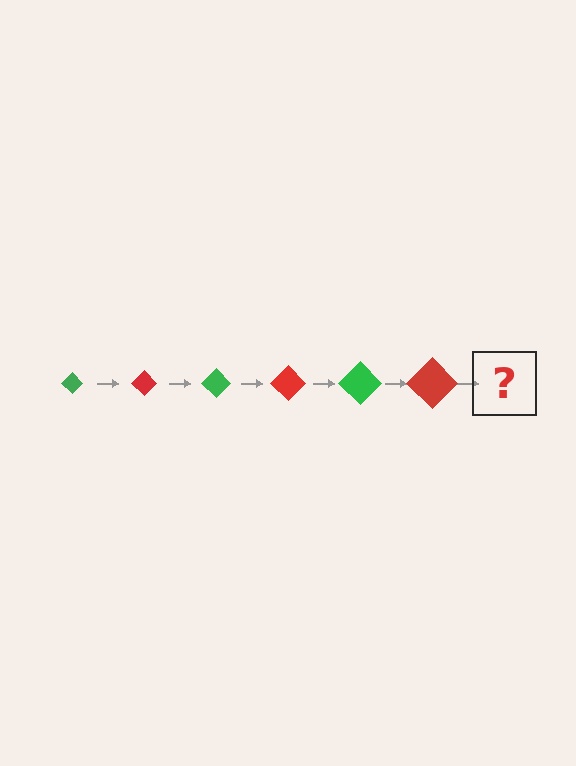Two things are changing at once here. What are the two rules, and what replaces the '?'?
The two rules are that the diamond grows larger each step and the color cycles through green and red. The '?' should be a green diamond, larger than the previous one.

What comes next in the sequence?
The next element should be a green diamond, larger than the previous one.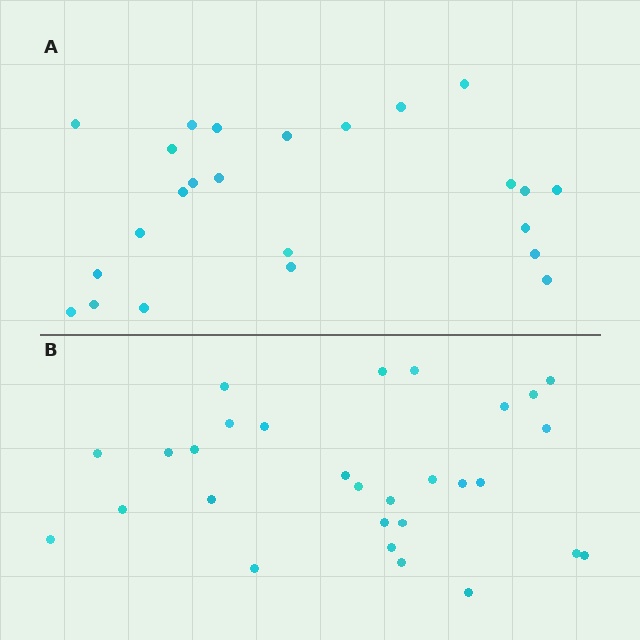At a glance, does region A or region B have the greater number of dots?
Region B (the bottom region) has more dots.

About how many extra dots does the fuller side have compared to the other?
Region B has about 5 more dots than region A.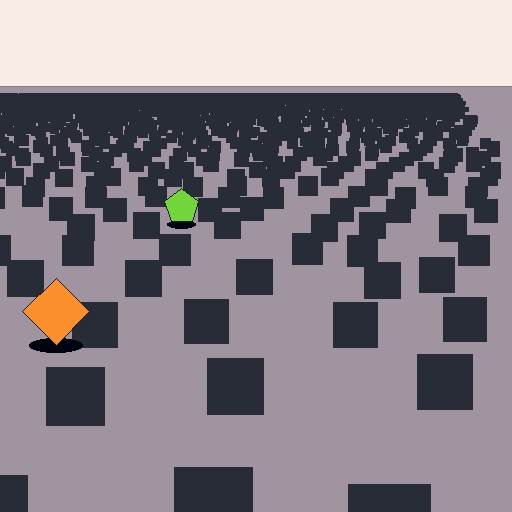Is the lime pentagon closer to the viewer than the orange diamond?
No. The orange diamond is closer — you can tell from the texture gradient: the ground texture is coarser near it.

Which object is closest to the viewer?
The orange diamond is closest. The texture marks near it are larger and more spread out.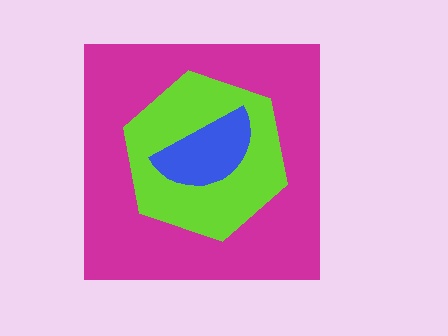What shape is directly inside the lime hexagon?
The blue semicircle.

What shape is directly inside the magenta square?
The lime hexagon.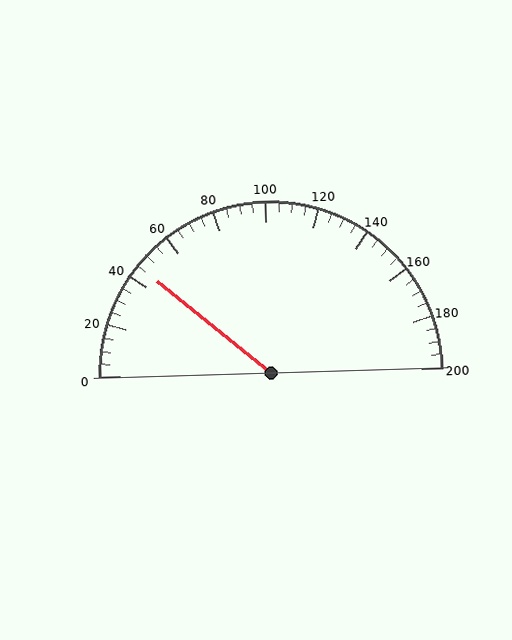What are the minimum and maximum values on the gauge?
The gauge ranges from 0 to 200.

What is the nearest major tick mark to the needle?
The nearest major tick mark is 40.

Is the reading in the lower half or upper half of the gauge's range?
The reading is in the lower half of the range (0 to 200).